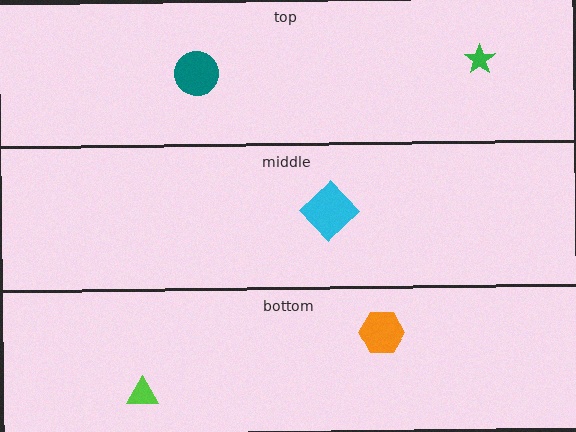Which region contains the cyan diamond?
The middle region.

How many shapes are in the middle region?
1.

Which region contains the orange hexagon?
The bottom region.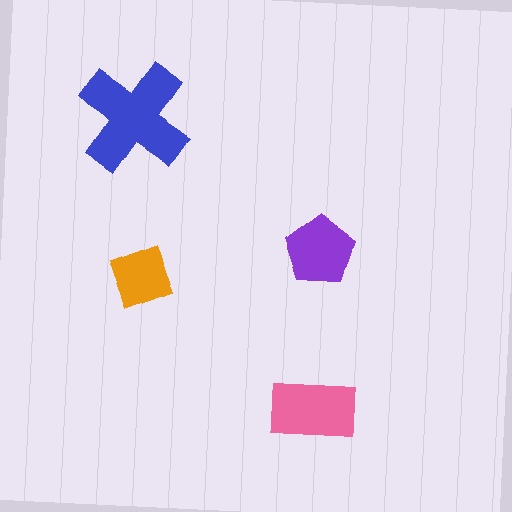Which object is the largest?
The blue cross.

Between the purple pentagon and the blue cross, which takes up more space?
The blue cross.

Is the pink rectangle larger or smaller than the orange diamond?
Larger.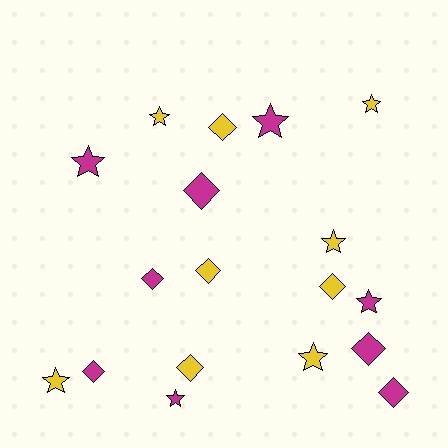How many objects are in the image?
There are 18 objects.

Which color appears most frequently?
Yellow, with 9 objects.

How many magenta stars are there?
There are 4 magenta stars.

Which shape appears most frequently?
Star, with 9 objects.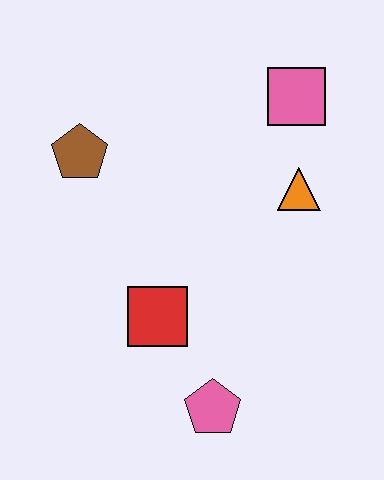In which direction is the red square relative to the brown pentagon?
The red square is below the brown pentagon.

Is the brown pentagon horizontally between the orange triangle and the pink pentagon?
No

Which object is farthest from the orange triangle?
The pink pentagon is farthest from the orange triangle.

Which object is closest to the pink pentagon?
The red square is closest to the pink pentagon.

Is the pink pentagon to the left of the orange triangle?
Yes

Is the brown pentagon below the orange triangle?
No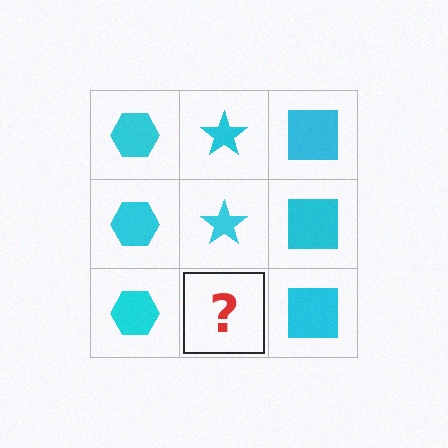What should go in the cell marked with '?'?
The missing cell should contain a cyan star.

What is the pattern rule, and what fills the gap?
The rule is that each column has a consistent shape. The gap should be filled with a cyan star.